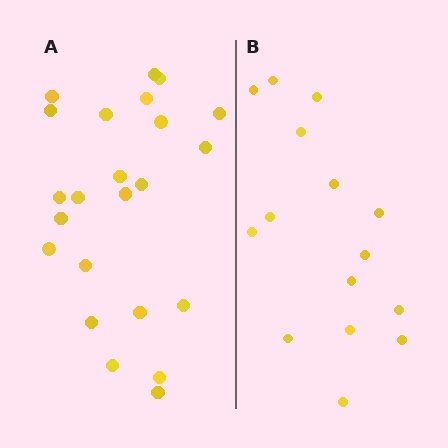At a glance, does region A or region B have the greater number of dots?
Region A (the left region) has more dots.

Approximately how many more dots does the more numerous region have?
Region A has roughly 8 or so more dots than region B.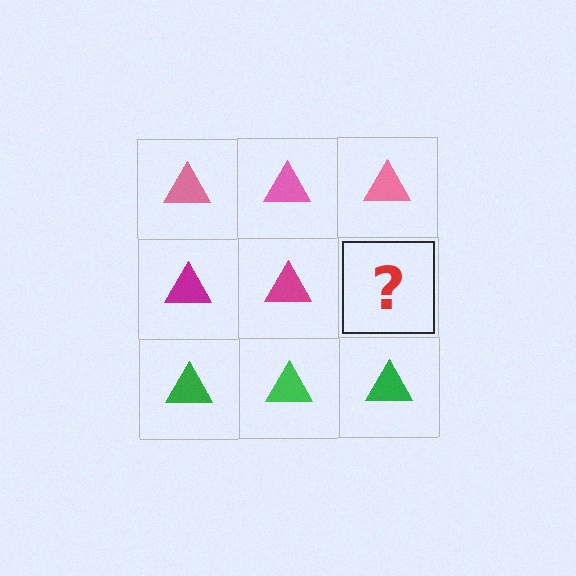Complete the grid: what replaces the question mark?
The question mark should be replaced with a magenta triangle.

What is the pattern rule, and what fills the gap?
The rule is that each row has a consistent color. The gap should be filled with a magenta triangle.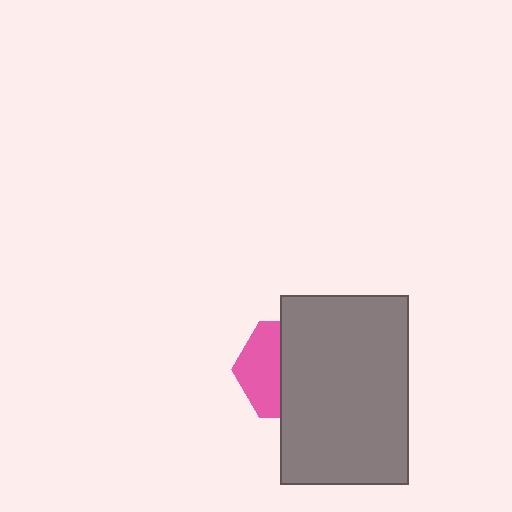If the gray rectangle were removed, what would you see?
You would see the complete pink hexagon.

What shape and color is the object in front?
The object in front is a gray rectangle.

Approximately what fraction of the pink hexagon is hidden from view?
Roughly 59% of the pink hexagon is hidden behind the gray rectangle.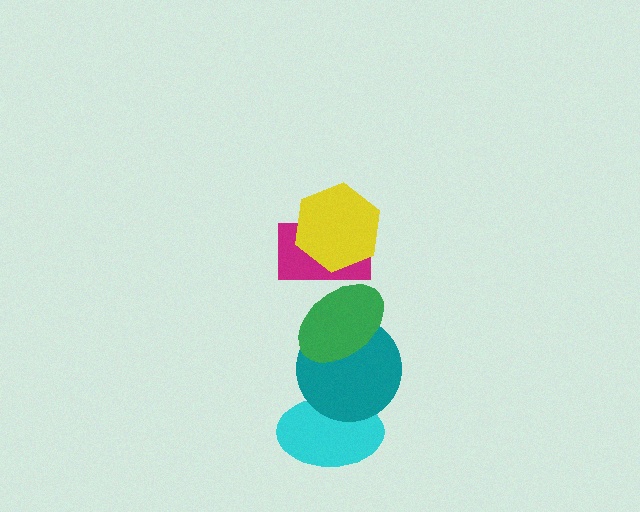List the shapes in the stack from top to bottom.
From top to bottom: the yellow hexagon, the magenta rectangle, the green ellipse, the teal circle, the cyan ellipse.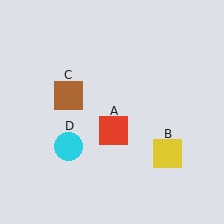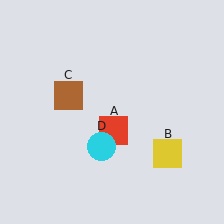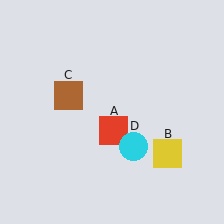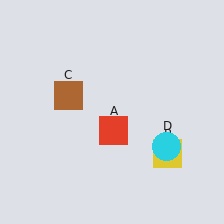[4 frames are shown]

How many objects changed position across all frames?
1 object changed position: cyan circle (object D).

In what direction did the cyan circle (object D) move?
The cyan circle (object D) moved right.